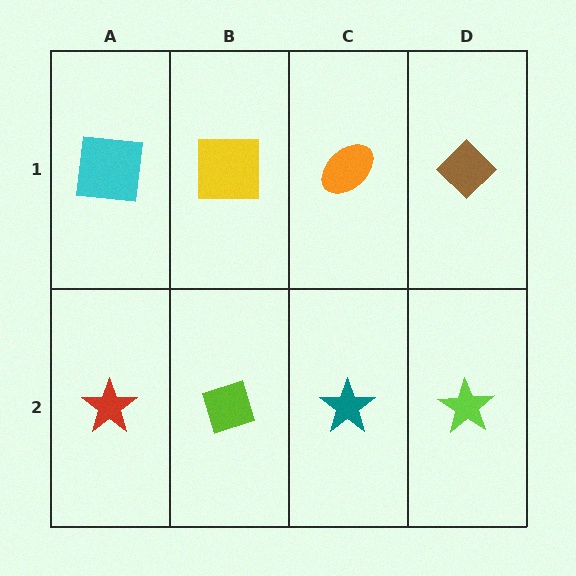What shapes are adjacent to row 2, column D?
A brown diamond (row 1, column D), a teal star (row 2, column C).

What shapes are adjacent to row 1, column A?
A red star (row 2, column A), a yellow square (row 1, column B).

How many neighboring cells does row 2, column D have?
2.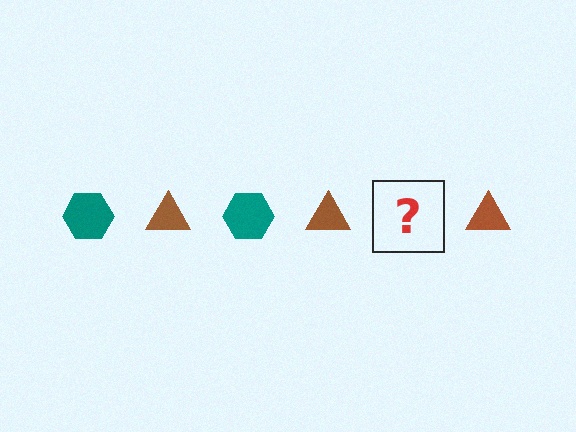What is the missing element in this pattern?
The missing element is a teal hexagon.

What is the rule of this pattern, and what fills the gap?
The rule is that the pattern alternates between teal hexagon and brown triangle. The gap should be filled with a teal hexagon.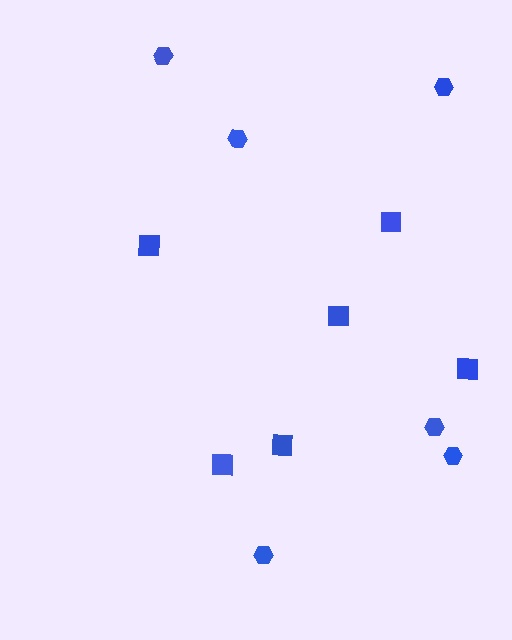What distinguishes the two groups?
There are 2 groups: one group of squares (6) and one group of hexagons (6).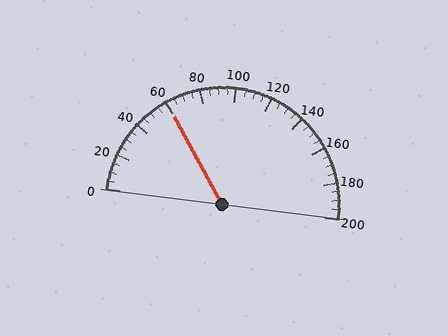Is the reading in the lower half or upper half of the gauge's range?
The reading is in the lower half of the range (0 to 200).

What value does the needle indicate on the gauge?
The needle indicates approximately 60.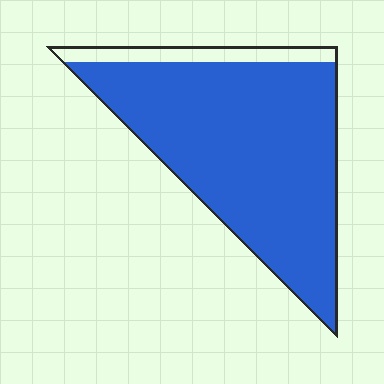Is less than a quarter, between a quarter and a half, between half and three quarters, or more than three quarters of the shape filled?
More than three quarters.